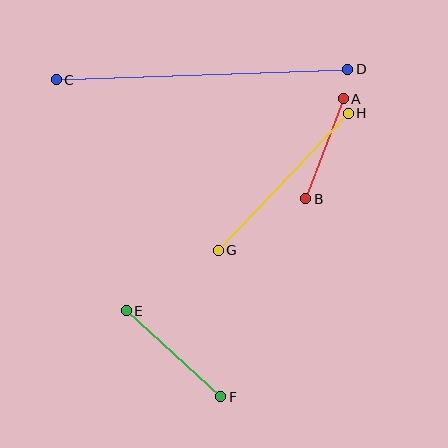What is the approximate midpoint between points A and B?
The midpoint is at approximately (325, 149) pixels.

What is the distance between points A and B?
The distance is approximately 107 pixels.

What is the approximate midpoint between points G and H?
The midpoint is at approximately (283, 182) pixels.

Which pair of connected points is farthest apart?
Points C and D are farthest apart.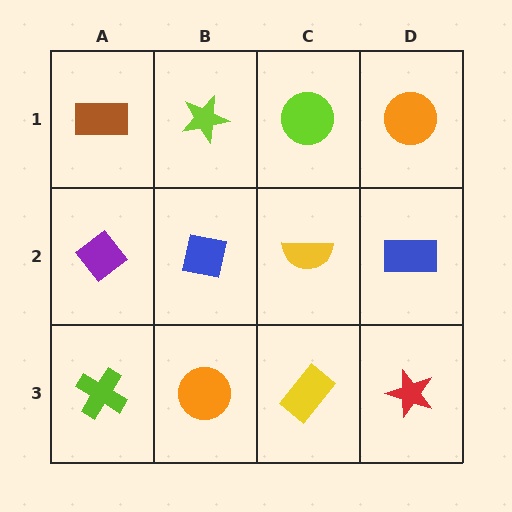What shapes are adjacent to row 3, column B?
A blue square (row 2, column B), a lime cross (row 3, column A), a yellow rectangle (row 3, column C).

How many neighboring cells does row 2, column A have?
3.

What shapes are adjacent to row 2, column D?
An orange circle (row 1, column D), a red star (row 3, column D), a yellow semicircle (row 2, column C).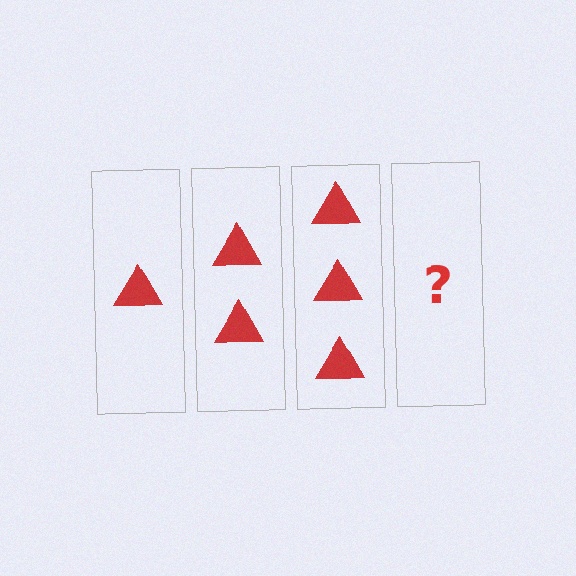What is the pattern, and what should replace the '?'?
The pattern is that each step adds one more triangle. The '?' should be 4 triangles.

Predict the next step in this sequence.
The next step is 4 triangles.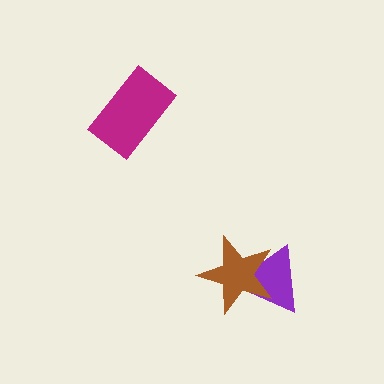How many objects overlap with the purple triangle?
1 object overlaps with the purple triangle.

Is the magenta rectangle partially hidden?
No, no other shape covers it.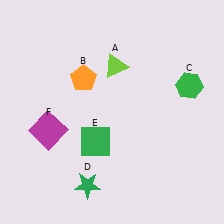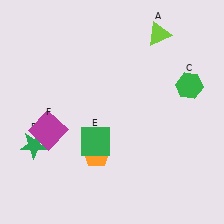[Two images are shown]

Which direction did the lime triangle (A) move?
The lime triangle (A) moved right.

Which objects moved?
The objects that moved are: the lime triangle (A), the orange pentagon (B), the green star (D).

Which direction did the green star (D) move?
The green star (D) moved left.